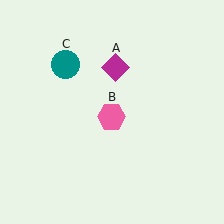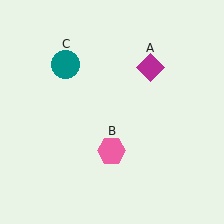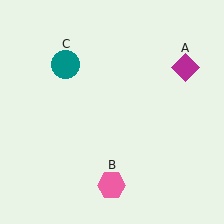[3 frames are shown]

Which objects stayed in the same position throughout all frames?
Teal circle (object C) remained stationary.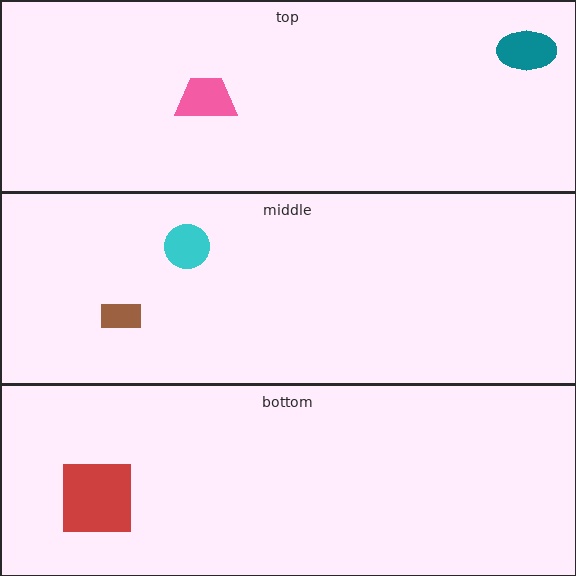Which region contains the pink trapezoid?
The top region.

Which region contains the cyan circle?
The middle region.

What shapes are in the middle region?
The cyan circle, the brown rectangle.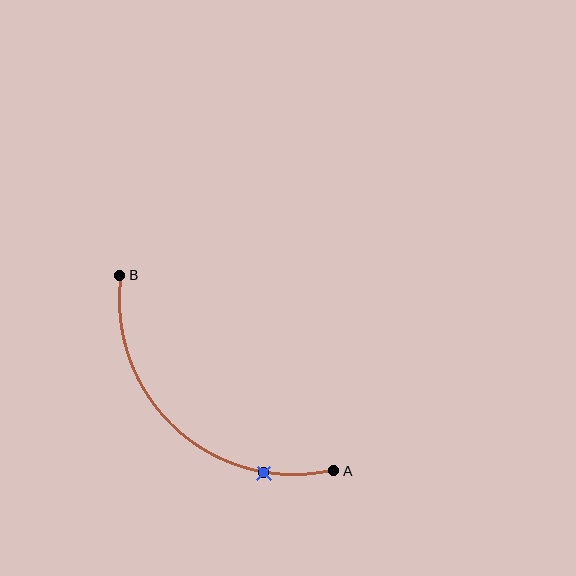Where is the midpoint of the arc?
The arc midpoint is the point on the curve farthest from the straight line joining A and B. It sits below and to the left of that line.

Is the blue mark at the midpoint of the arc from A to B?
No. The blue mark lies on the arc but is closer to endpoint A. The arc midpoint would be at the point on the curve equidistant along the arc from both A and B.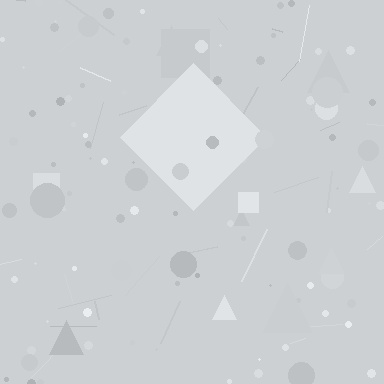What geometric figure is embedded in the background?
A diamond is embedded in the background.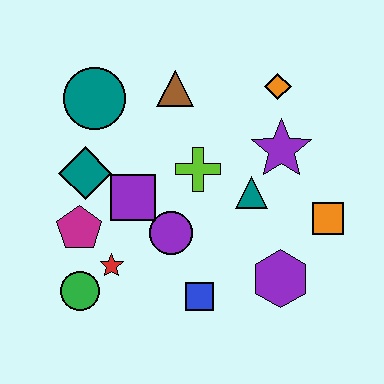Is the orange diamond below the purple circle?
No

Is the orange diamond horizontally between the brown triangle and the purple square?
No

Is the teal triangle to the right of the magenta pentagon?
Yes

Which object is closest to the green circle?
The red star is closest to the green circle.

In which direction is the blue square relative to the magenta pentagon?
The blue square is to the right of the magenta pentagon.